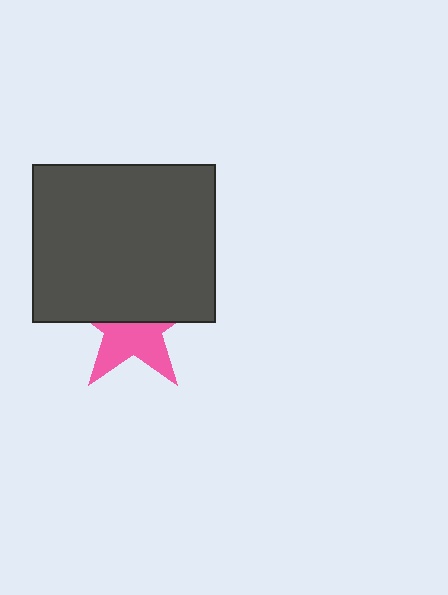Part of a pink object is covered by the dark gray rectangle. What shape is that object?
It is a star.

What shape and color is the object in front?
The object in front is a dark gray rectangle.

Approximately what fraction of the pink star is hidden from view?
Roughly 52% of the pink star is hidden behind the dark gray rectangle.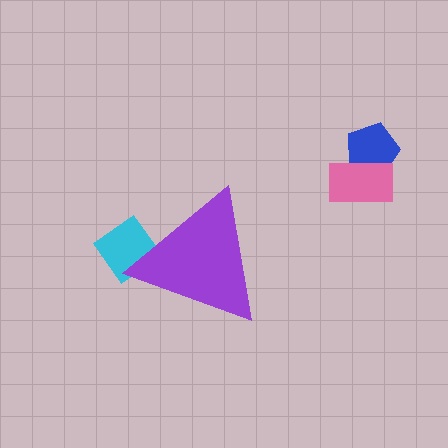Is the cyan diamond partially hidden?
Yes, the cyan diamond is partially hidden behind the purple triangle.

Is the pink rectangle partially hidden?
No, the pink rectangle is fully visible.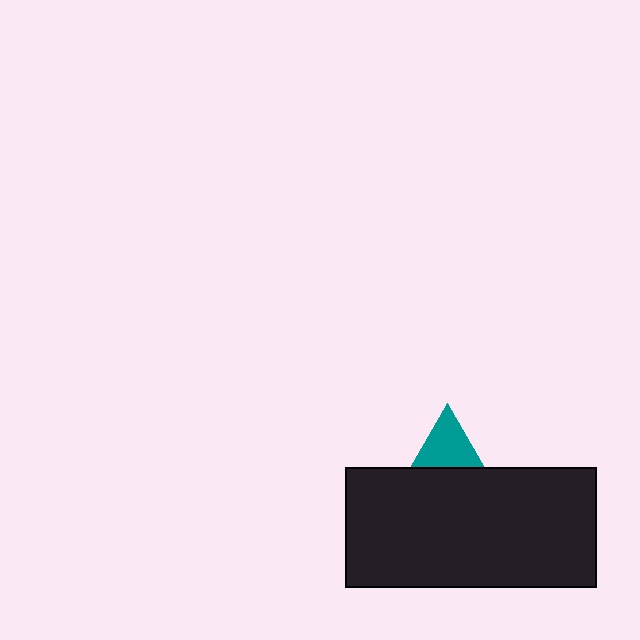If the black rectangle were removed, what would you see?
You would see the complete teal triangle.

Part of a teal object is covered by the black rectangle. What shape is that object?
It is a triangle.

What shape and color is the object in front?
The object in front is a black rectangle.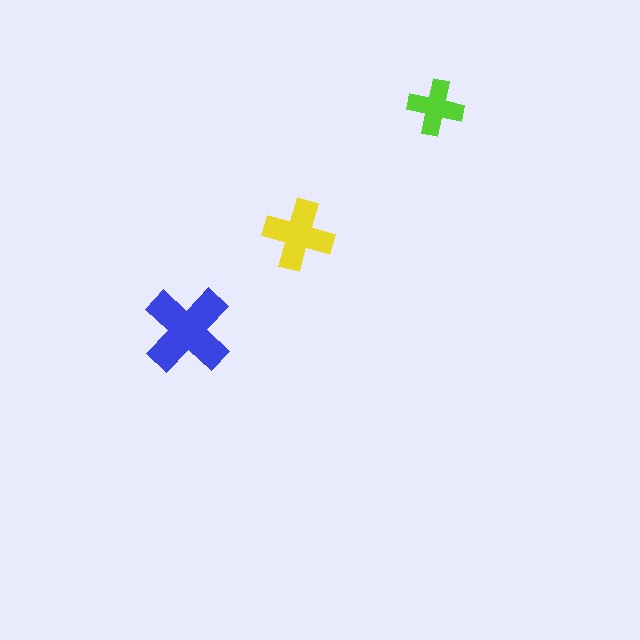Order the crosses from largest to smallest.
the blue one, the yellow one, the lime one.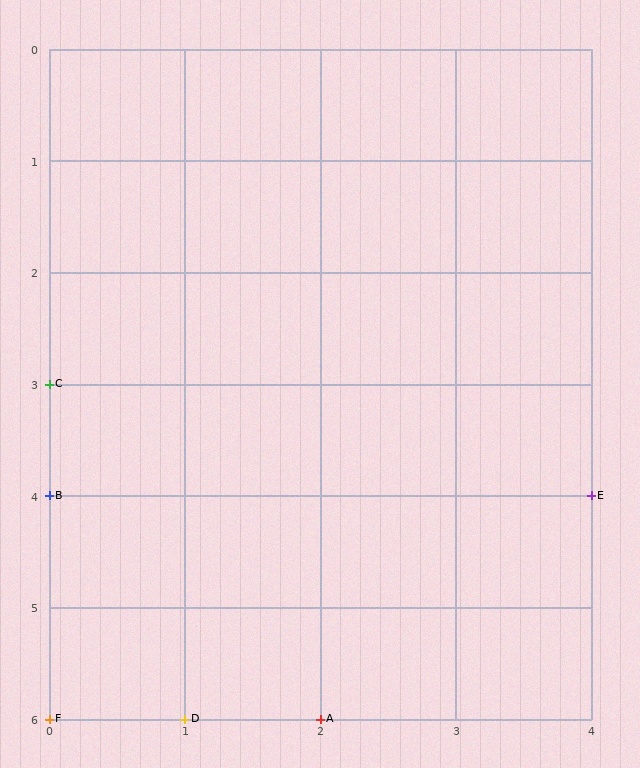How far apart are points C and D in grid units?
Points C and D are 1 column and 3 rows apart (about 3.2 grid units diagonally).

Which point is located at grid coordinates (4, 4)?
Point E is at (4, 4).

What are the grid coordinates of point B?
Point B is at grid coordinates (0, 4).